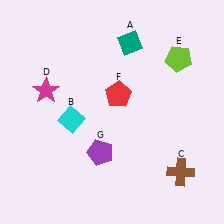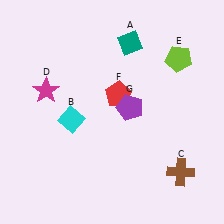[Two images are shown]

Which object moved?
The purple pentagon (G) moved up.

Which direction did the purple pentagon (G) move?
The purple pentagon (G) moved up.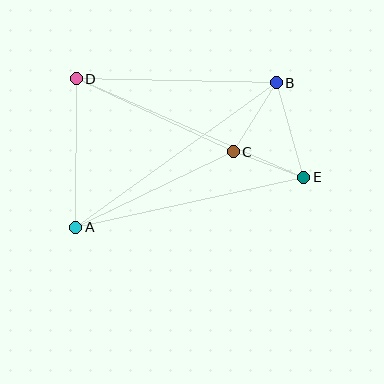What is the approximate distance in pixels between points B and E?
The distance between B and E is approximately 98 pixels.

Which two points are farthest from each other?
Points D and E are farthest from each other.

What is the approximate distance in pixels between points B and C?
The distance between B and C is approximately 81 pixels.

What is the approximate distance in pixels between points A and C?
The distance between A and C is approximately 175 pixels.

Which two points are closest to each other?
Points C and E are closest to each other.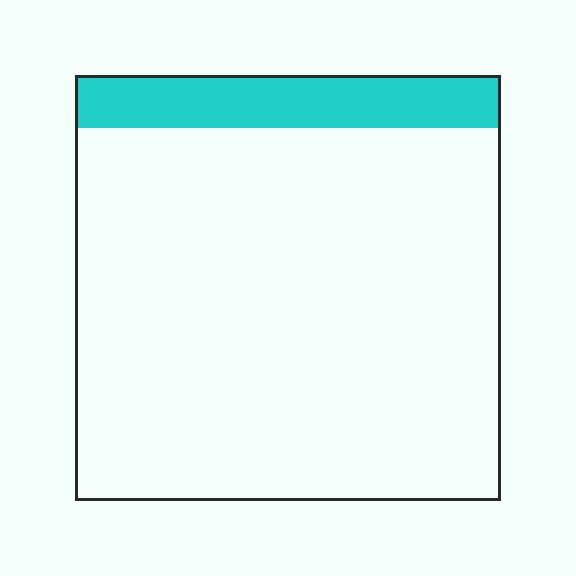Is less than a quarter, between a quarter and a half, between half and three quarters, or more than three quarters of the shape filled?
Less than a quarter.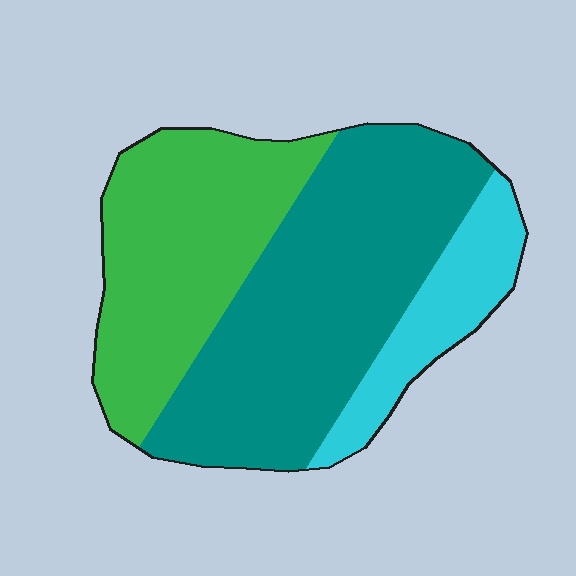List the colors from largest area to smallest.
From largest to smallest: teal, green, cyan.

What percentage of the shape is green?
Green covers about 35% of the shape.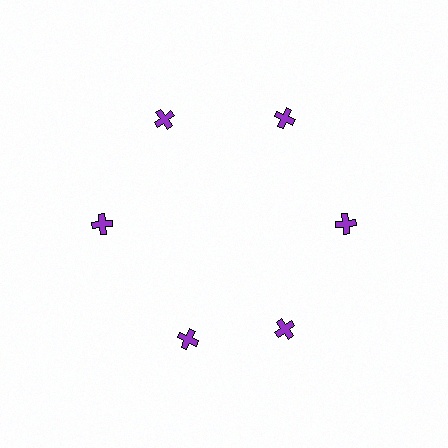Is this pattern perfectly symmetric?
No. The 6 purple crosses are arranged in a ring, but one element near the 7 o'clock position is rotated out of alignment along the ring, breaking the 6-fold rotational symmetry.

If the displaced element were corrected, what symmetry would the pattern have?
It would have 6-fold rotational symmetry — the pattern would map onto itself every 60 degrees.